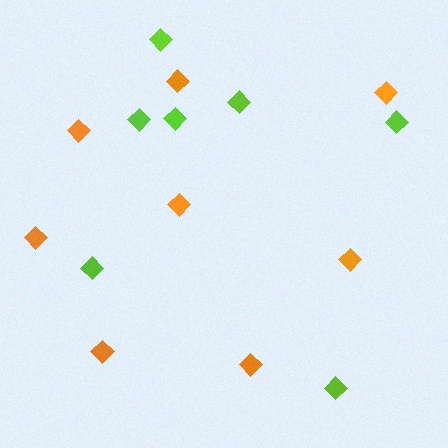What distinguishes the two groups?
There are 2 groups: one group of lime diamonds (7) and one group of orange diamonds (8).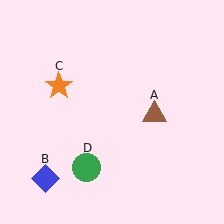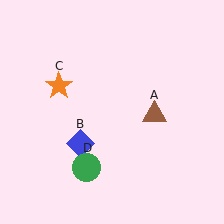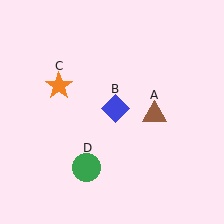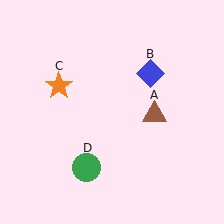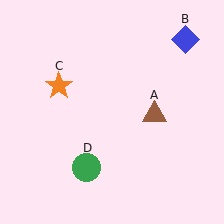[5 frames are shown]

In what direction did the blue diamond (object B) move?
The blue diamond (object B) moved up and to the right.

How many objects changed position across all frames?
1 object changed position: blue diamond (object B).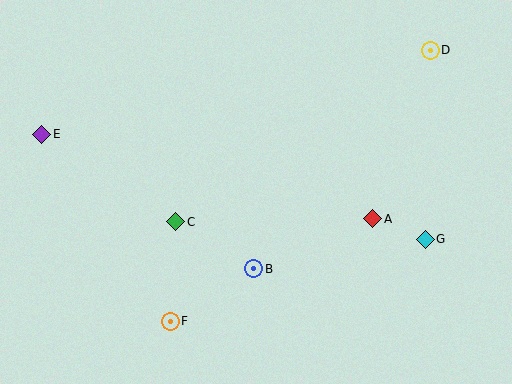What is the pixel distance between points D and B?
The distance between D and B is 281 pixels.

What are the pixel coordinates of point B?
Point B is at (254, 269).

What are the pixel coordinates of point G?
Point G is at (425, 239).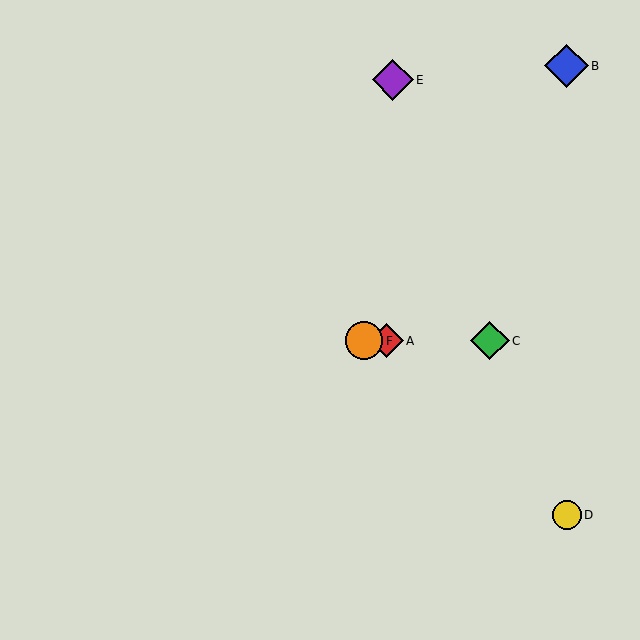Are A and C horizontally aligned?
Yes, both are at y≈341.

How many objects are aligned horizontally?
3 objects (A, C, F) are aligned horizontally.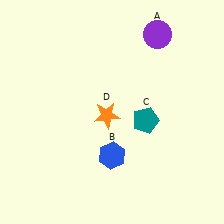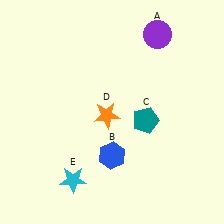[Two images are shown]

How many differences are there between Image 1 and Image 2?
There is 1 difference between the two images.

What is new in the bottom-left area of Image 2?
A cyan star (E) was added in the bottom-left area of Image 2.